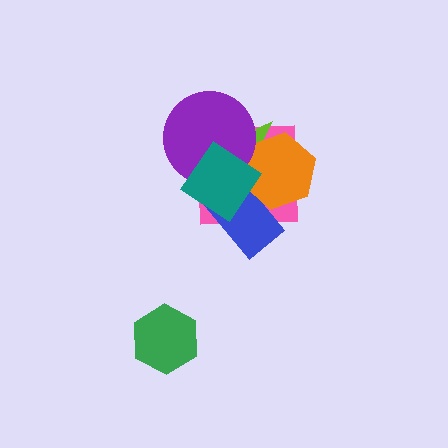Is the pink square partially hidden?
Yes, it is partially covered by another shape.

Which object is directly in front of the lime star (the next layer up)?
The blue rectangle is directly in front of the lime star.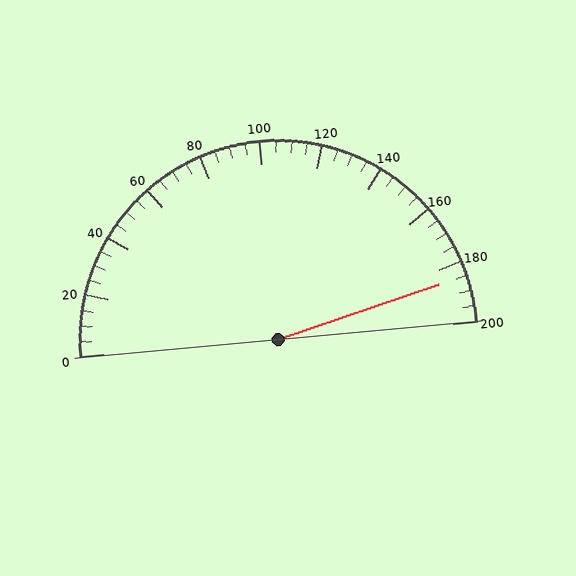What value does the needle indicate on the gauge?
The needle indicates approximately 185.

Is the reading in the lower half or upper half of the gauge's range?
The reading is in the upper half of the range (0 to 200).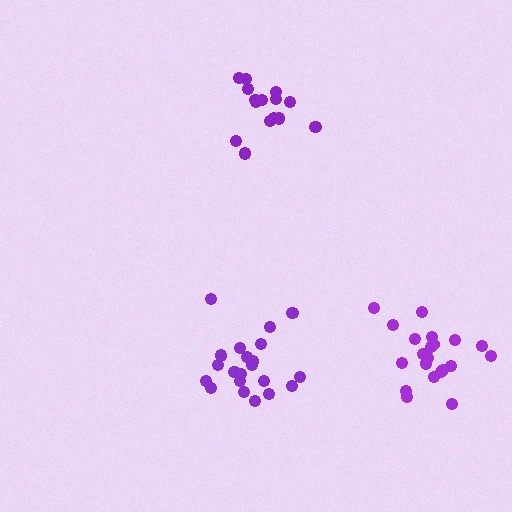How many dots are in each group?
Group 1: 21 dots, Group 2: 15 dots, Group 3: 21 dots (57 total).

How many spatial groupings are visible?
There are 3 spatial groupings.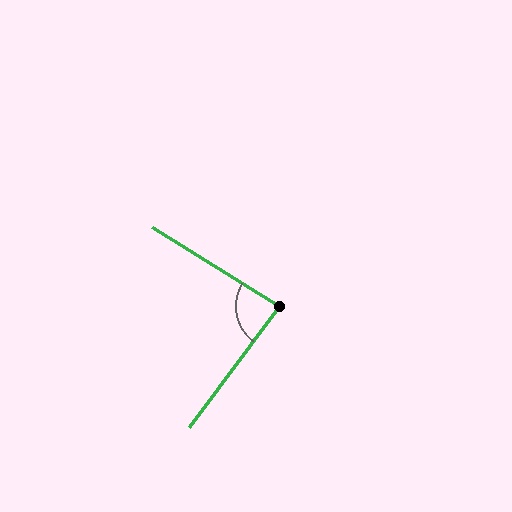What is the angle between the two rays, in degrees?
Approximately 85 degrees.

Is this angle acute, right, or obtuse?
It is approximately a right angle.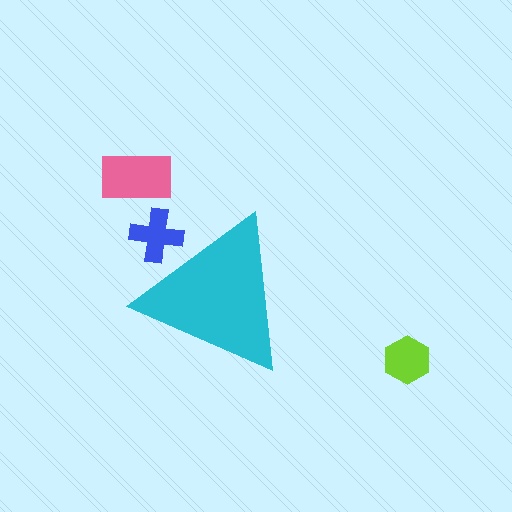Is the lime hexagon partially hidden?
No, the lime hexagon is fully visible.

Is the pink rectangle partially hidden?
No, the pink rectangle is fully visible.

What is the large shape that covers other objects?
A cyan triangle.